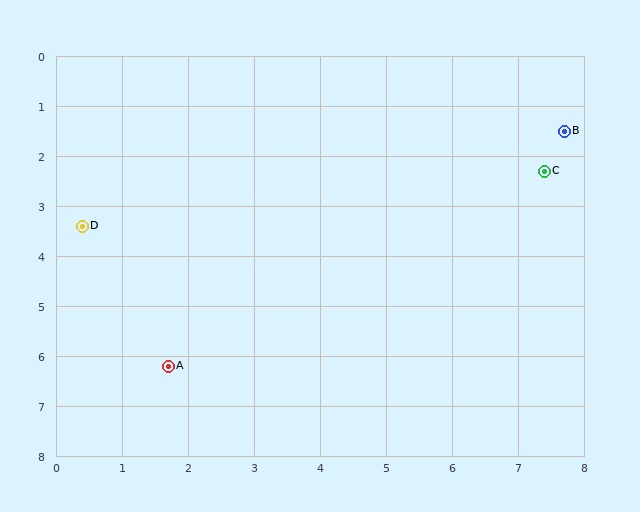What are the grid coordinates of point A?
Point A is at approximately (1.7, 6.2).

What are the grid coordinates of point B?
Point B is at approximately (7.7, 1.5).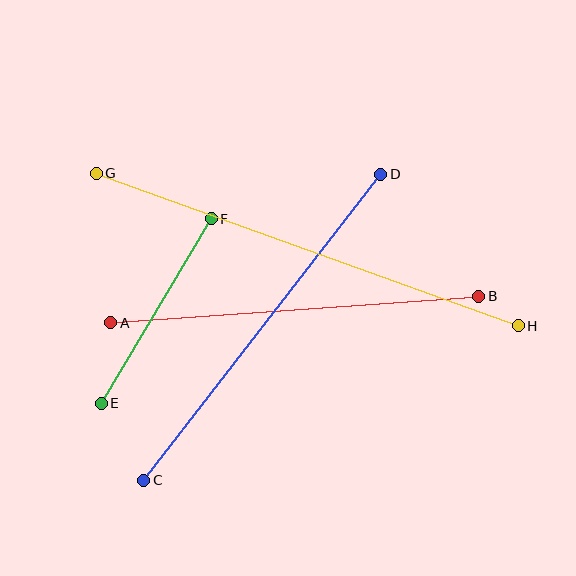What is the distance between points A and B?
The distance is approximately 369 pixels.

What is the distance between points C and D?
The distance is approximately 387 pixels.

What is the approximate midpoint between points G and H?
The midpoint is at approximately (307, 250) pixels.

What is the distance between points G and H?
The distance is approximately 449 pixels.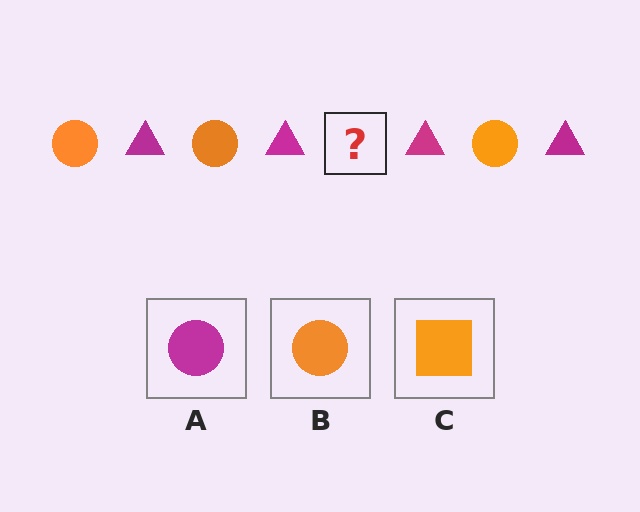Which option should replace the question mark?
Option B.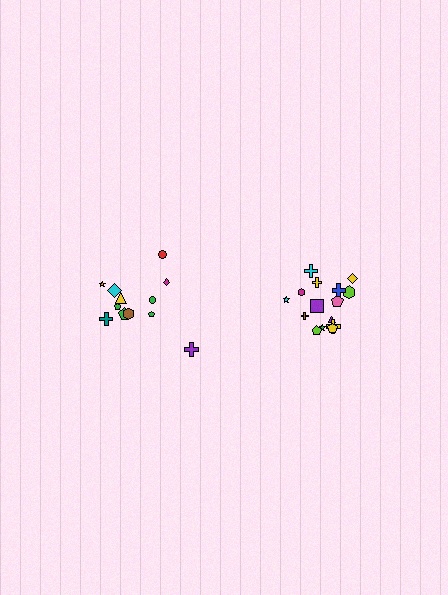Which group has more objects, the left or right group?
The right group.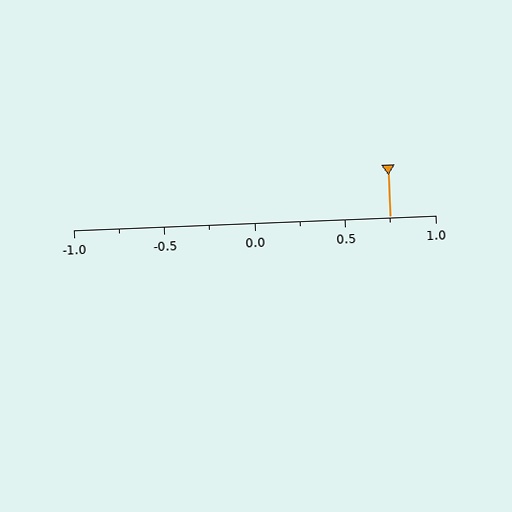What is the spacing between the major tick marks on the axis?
The major ticks are spaced 0.5 apart.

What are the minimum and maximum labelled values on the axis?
The axis runs from -1.0 to 1.0.